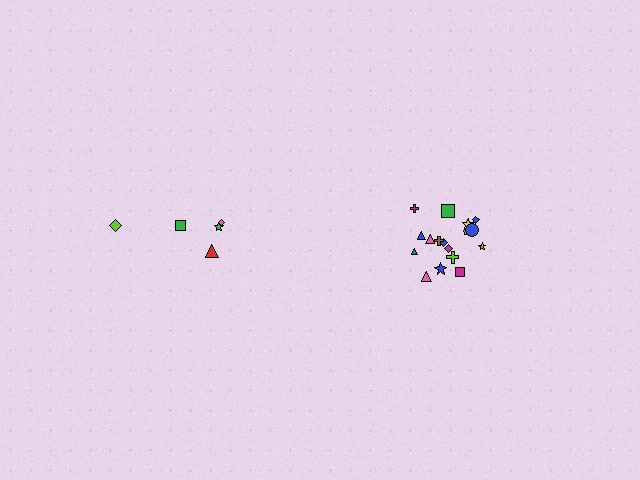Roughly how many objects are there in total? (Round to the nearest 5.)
Roughly 25 objects in total.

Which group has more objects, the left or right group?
The right group.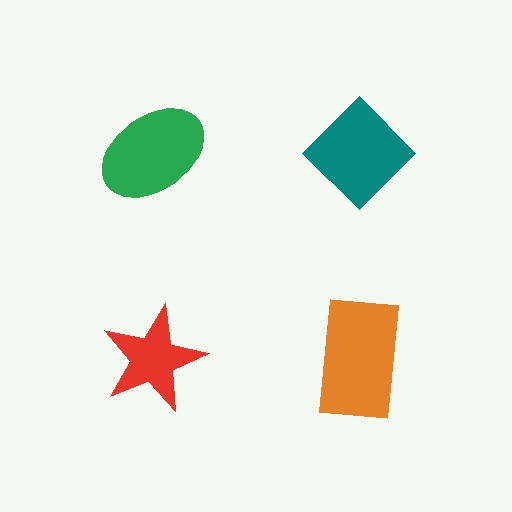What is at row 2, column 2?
An orange rectangle.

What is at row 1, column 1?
A green ellipse.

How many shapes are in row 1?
2 shapes.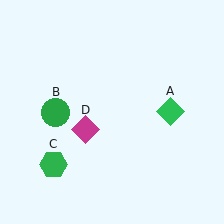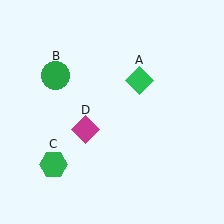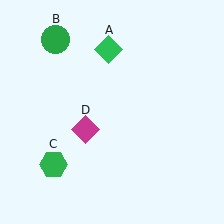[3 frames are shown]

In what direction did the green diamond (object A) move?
The green diamond (object A) moved up and to the left.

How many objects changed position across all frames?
2 objects changed position: green diamond (object A), green circle (object B).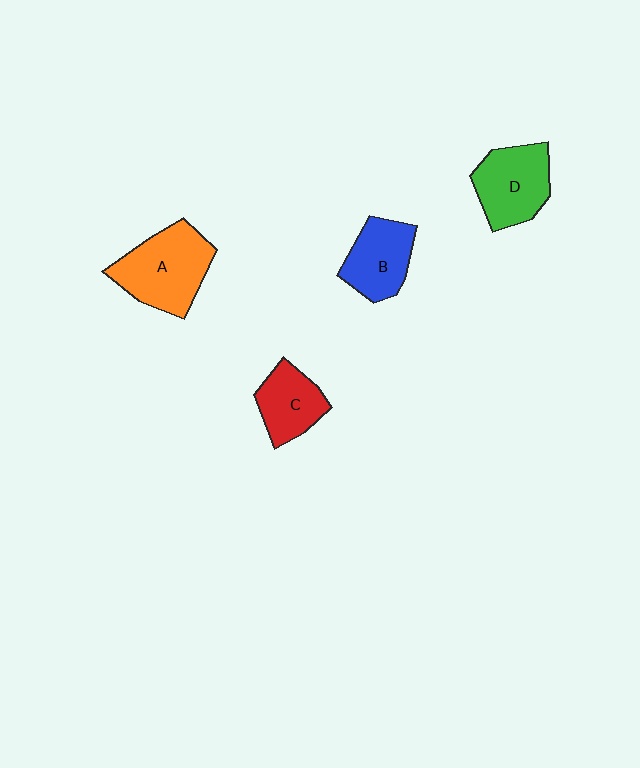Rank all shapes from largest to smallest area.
From largest to smallest: A (orange), D (green), B (blue), C (red).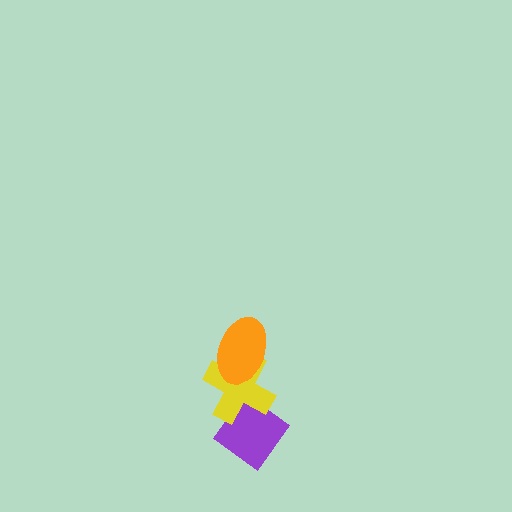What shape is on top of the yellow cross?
The orange ellipse is on top of the yellow cross.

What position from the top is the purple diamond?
The purple diamond is 3rd from the top.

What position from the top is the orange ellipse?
The orange ellipse is 1st from the top.